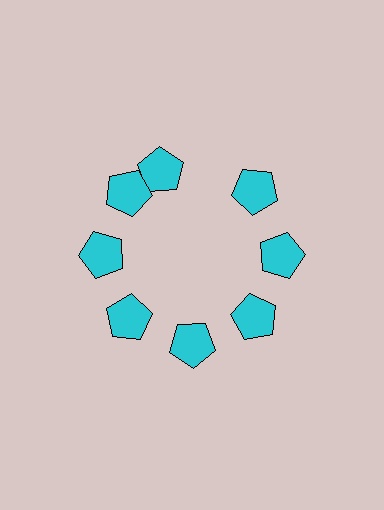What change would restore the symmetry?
The symmetry would be restored by rotating it back into even spacing with its neighbors so that all 8 pentagons sit at equal angles and equal distance from the center.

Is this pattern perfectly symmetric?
No. The 8 cyan pentagons are arranged in a ring, but one element near the 12 o'clock position is rotated out of alignment along the ring, breaking the 8-fold rotational symmetry.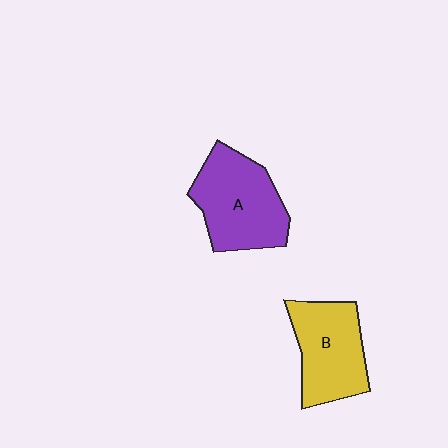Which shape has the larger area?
Shape A (purple).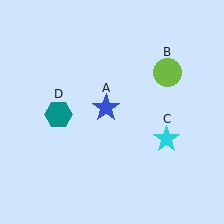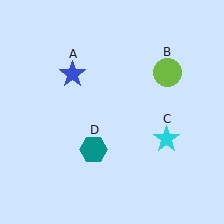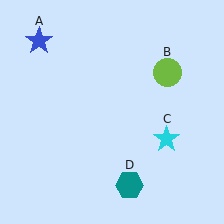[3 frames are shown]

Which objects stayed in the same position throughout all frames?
Lime circle (object B) and cyan star (object C) remained stationary.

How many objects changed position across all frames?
2 objects changed position: blue star (object A), teal hexagon (object D).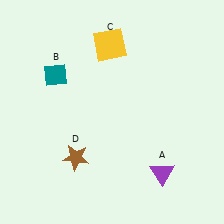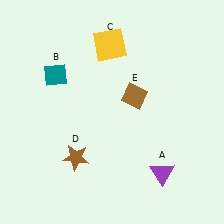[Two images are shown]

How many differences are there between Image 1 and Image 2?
There is 1 difference between the two images.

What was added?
A brown diamond (E) was added in Image 2.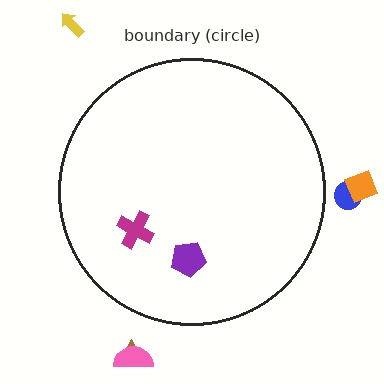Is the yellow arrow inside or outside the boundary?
Outside.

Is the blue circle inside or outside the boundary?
Outside.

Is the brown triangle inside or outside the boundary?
Outside.